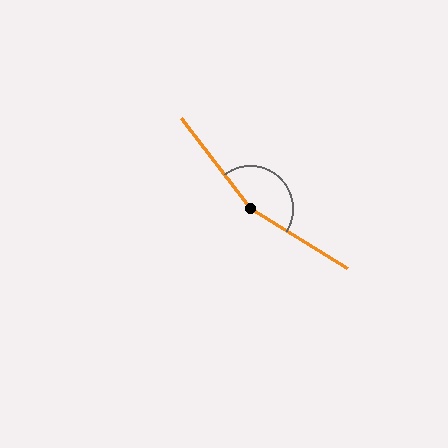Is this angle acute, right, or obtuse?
It is obtuse.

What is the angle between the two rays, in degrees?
Approximately 158 degrees.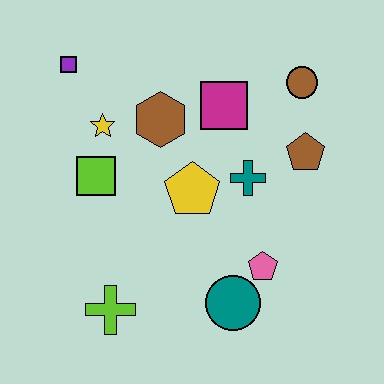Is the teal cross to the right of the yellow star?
Yes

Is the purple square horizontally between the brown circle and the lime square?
No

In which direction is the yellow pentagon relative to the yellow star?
The yellow pentagon is to the right of the yellow star.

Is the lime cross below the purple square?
Yes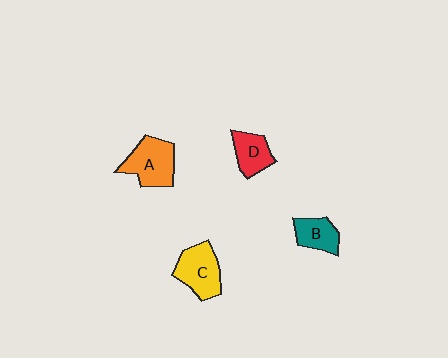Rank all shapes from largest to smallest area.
From largest to smallest: A (orange), C (yellow), D (red), B (teal).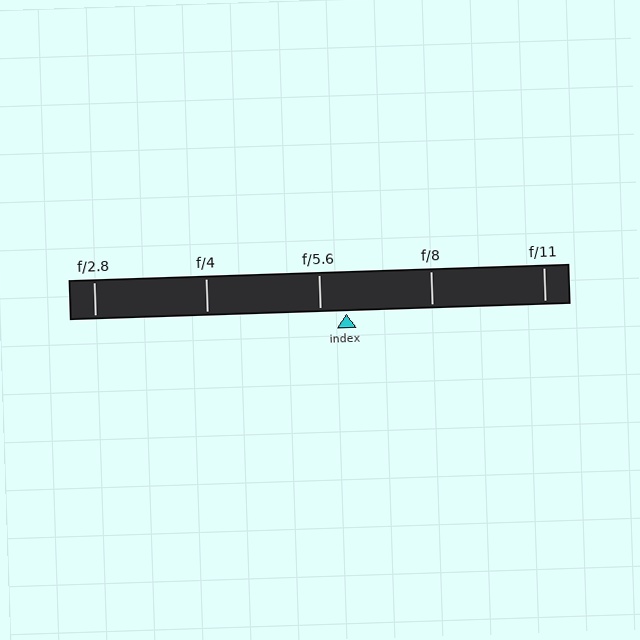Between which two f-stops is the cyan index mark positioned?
The index mark is between f/5.6 and f/8.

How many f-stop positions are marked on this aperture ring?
There are 5 f-stop positions marked.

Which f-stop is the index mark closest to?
The index mark is closest to f/5.6.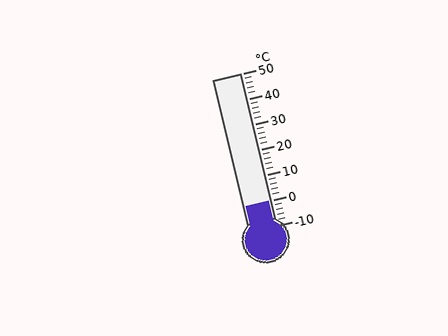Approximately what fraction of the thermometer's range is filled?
The thermometer is filled to approximately 15% of its range.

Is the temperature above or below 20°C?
The temperature is below 20°C.